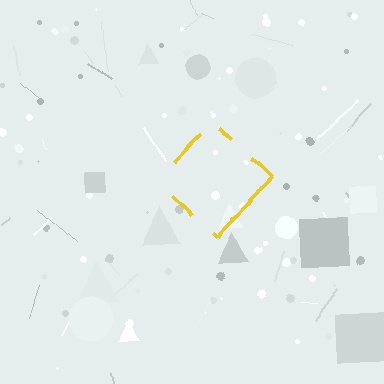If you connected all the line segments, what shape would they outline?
They would outline a diamond.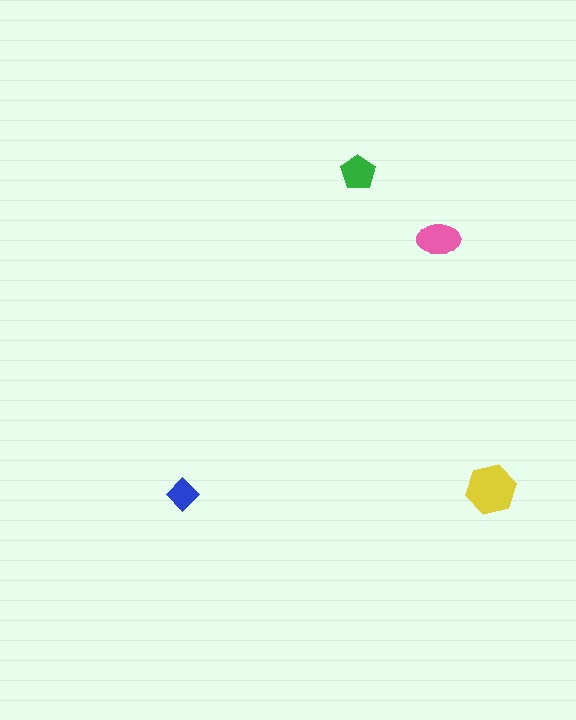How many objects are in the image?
There are 4 objects in the image.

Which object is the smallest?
The blue diamond.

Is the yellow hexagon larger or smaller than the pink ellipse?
Larger.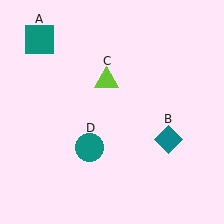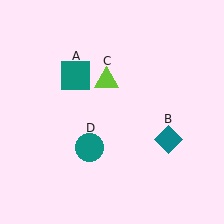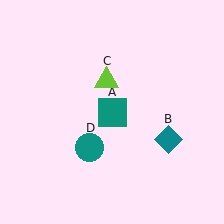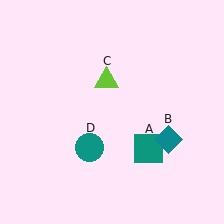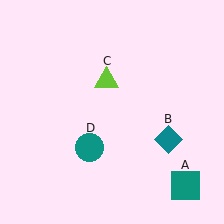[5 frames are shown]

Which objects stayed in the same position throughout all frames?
Teal diamond (object B) and lime triangle (object C) and teal circle (object D) remained stationary.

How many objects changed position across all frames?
1 object changed position: teal square (object A).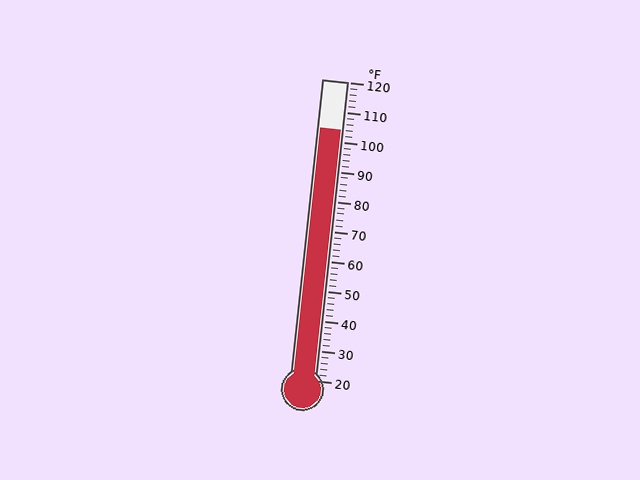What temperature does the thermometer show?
The thermometer shows approximately 104°F.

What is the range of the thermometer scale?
The thermometer scale ranges from 20°F to 120°F.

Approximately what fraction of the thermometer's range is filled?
The thermometer is filled to approximately 85% of its range.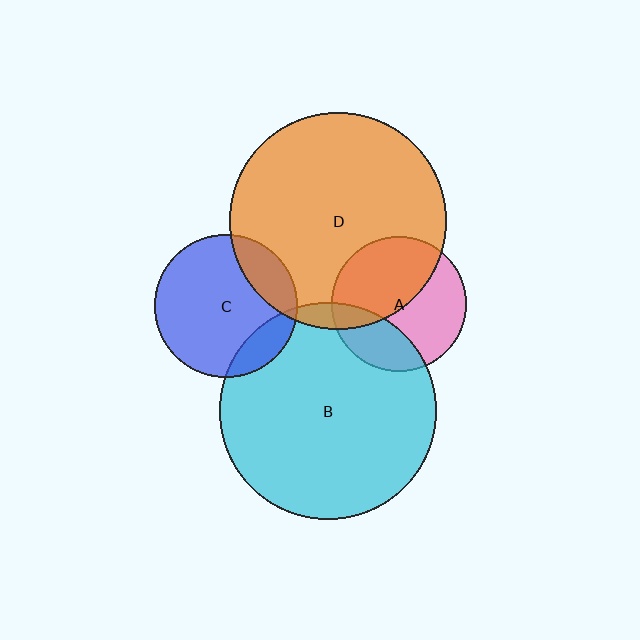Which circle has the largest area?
Circle D (orange).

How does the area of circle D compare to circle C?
Approximately 2.3 times.